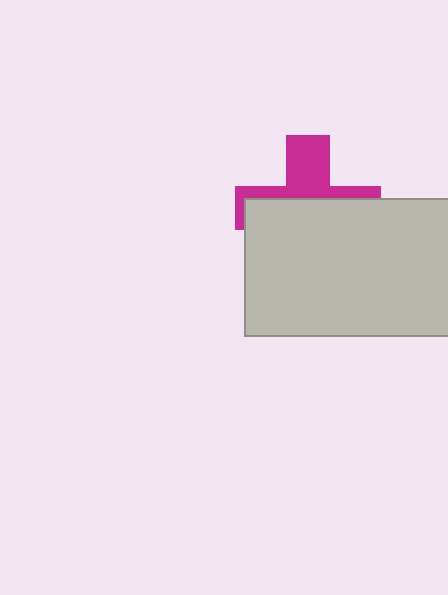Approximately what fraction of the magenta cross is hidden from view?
Roughly 61% of the magenta cross is hidden behind the light gray rectangle.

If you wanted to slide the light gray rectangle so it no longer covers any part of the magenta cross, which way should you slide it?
Slide it down — that is the most direct way to separate the two shapes.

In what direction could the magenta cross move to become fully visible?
The magenta cross could move up. That would shift it out from behind the light gray rectangle entirely.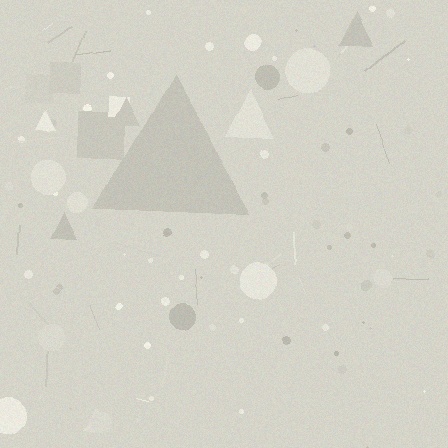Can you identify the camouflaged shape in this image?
The camouflaged shape is a triangle.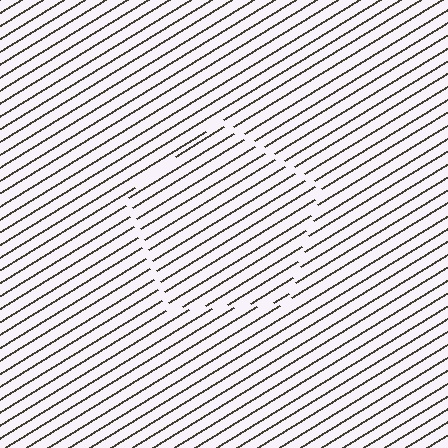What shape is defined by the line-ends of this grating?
An illusory pentagon. The interior of the shape contains the same grating, shifted by half a period — the contour is defined by the phase discontinuity where line-ends from the inner and outer gratings abut.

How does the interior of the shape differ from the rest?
The interior of the shape contains the same grating, shifted by half a period — the contour is defined by the phase discontinuity where line-ends from the inner and outer gratings abut.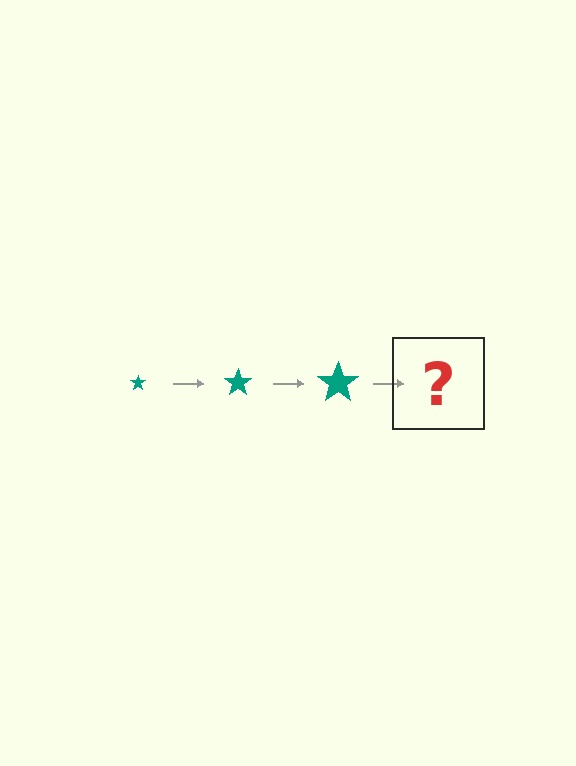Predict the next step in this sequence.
The next step is a teal star, larger than the previous one.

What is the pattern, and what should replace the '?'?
The pattern is that the star gets progressively larger each step. The '?' should be a teal star, larger than the previous one.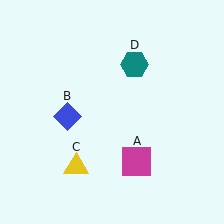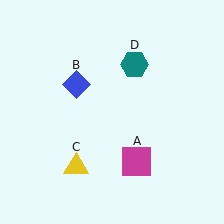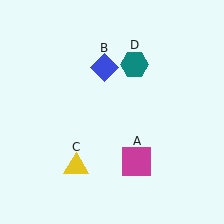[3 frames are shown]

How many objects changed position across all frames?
1 object changed position: blue diamond (object B).